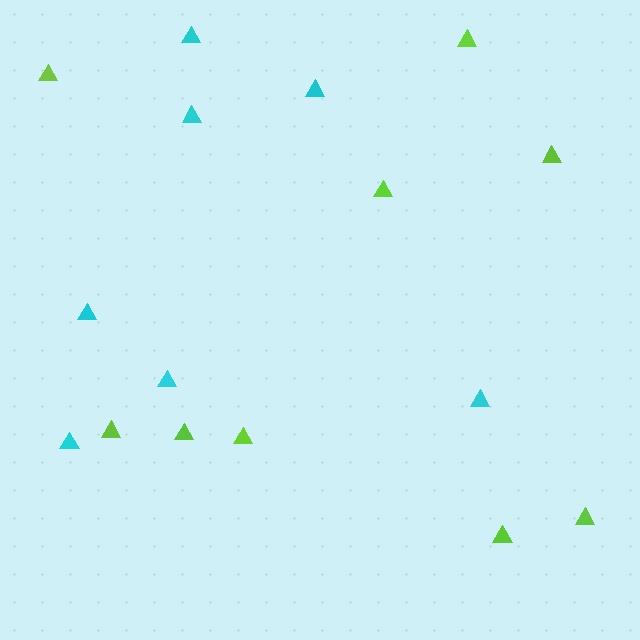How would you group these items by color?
There are 2 groups: one group of cyan triangles (7) and one group of lime triangles (9).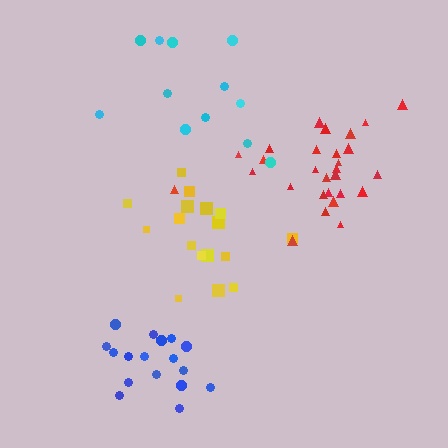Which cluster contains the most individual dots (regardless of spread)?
Red (28).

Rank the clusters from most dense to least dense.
red, blue, yellow, cyan.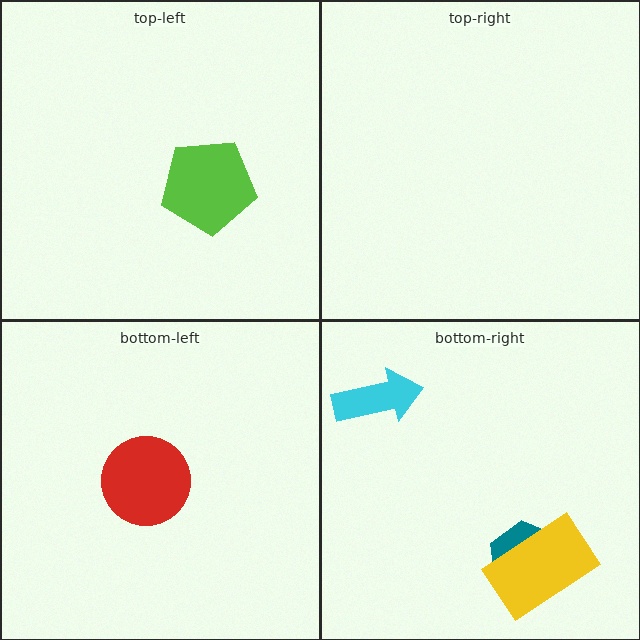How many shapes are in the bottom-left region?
1.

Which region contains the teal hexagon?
The bottom-right region.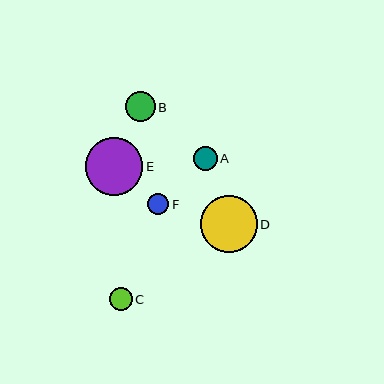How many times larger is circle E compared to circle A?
Circle E is approximately 2.5 times the size of circle A.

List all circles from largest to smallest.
From largest to smallest: E, D, B, A, C, F.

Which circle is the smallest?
Circle F is the smallest with a size of approximately 21 pixels.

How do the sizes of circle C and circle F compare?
Circle C and circle F are approximately the same size.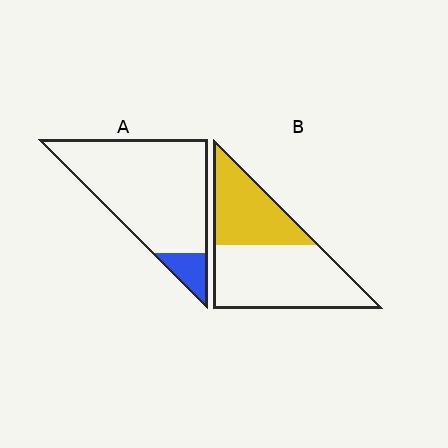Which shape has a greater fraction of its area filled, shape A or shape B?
Shape B.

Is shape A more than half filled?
No.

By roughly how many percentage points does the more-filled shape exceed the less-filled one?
By roughly 30 percentage points (B over A).